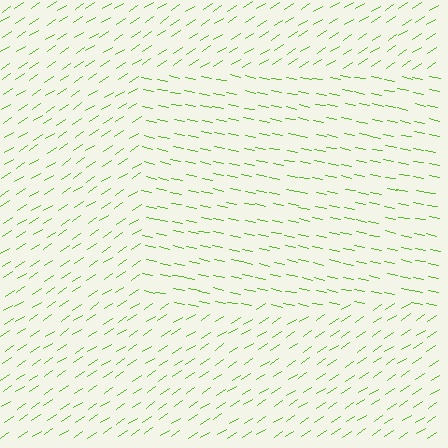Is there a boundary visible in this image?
Yes, there is a texture boundary formed by a change in line orientation.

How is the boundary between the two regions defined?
The boundary is defined purely by a change in line orientation (approximately 45 degrees difference). All lines are the same color and thickness.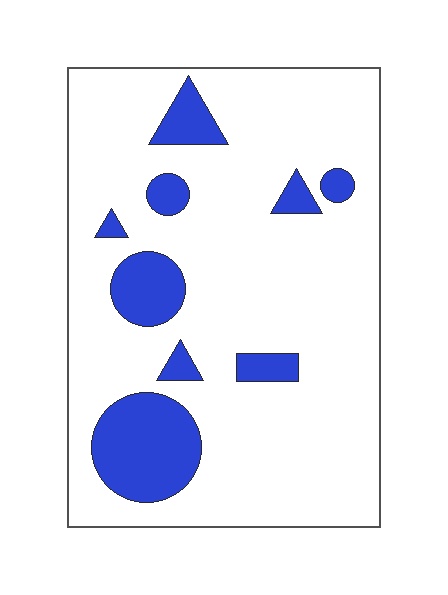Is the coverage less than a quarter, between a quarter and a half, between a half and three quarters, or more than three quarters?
Less than a quarter.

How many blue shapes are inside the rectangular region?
9.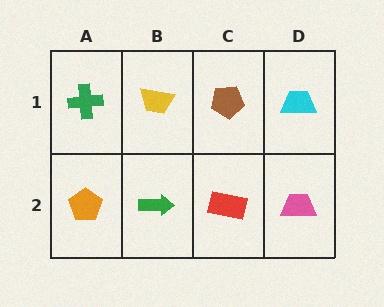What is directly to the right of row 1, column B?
A brown pentagon.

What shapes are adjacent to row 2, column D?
A cyan trapezoid (row 1, column D), a red rectangle (row 2, column C).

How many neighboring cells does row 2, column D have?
2.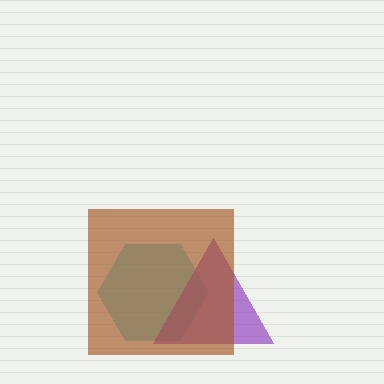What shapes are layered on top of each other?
The layered shapes are: a cyan hexagon, a purple triangle, a brown square.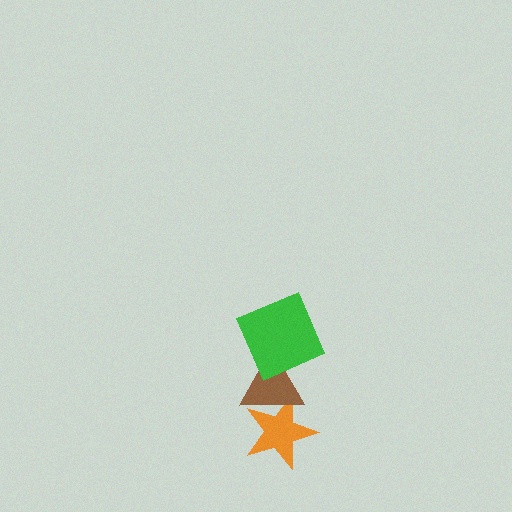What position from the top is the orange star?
The orange star is 3rd from the top.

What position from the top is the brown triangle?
The brown triangle is 2nd from the top.